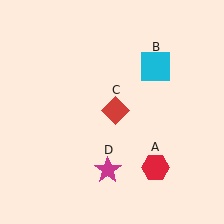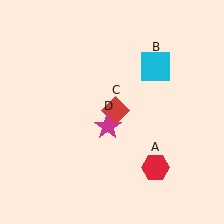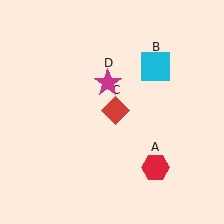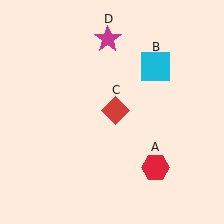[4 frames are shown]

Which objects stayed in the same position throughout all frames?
Red hexagon (object A) and cyan square (object B) and red diamond (object C) remained stationary.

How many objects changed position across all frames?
1 object changed position: magenta star (object D).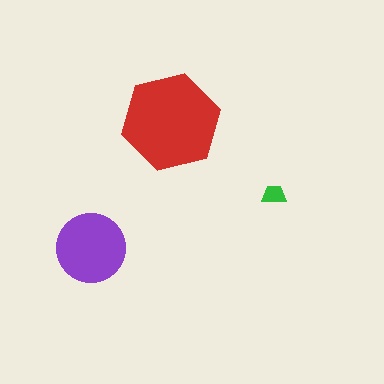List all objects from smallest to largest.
The green trapezoid, the purple circle, the red hexagon.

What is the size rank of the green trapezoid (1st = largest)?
3rd.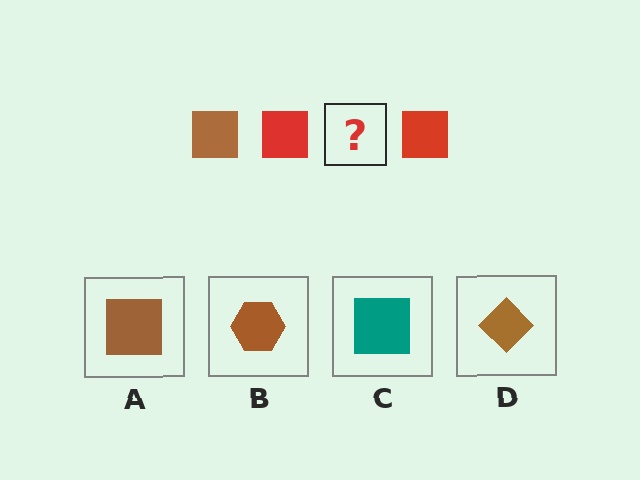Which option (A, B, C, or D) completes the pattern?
A.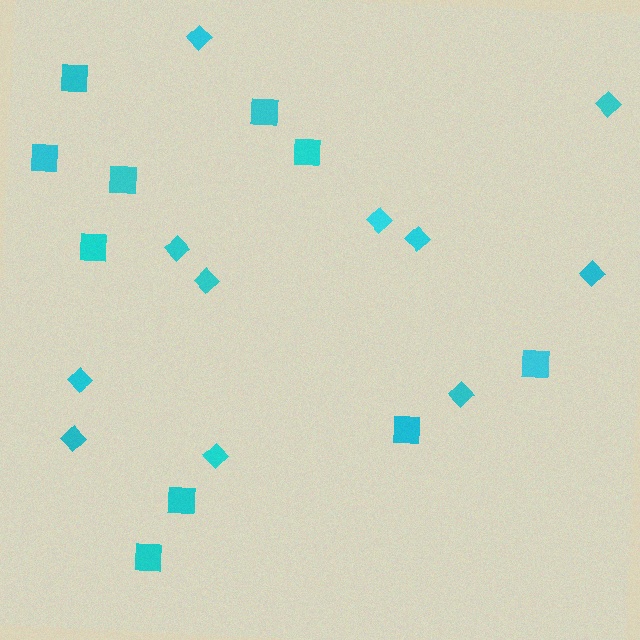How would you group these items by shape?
There are 2 groups: one group of squares (10) and one group of diamonds (11).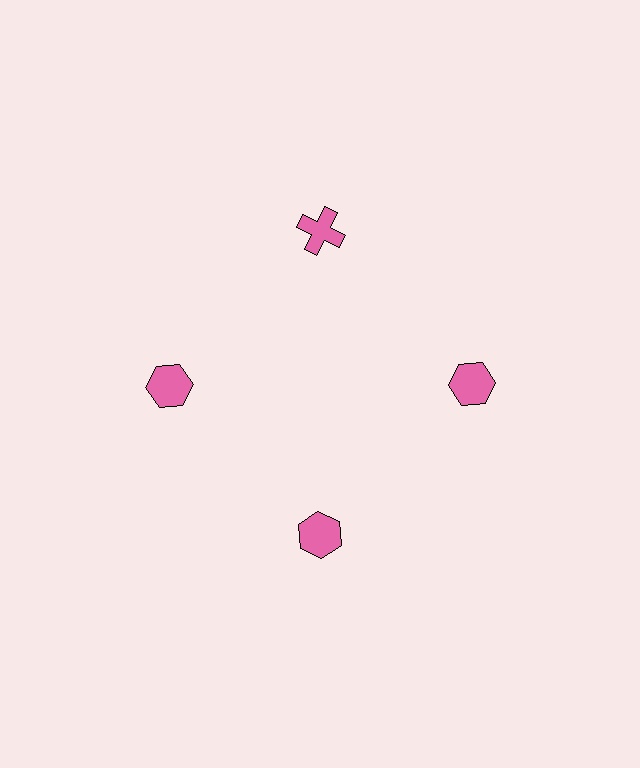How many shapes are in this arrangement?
There are 4 shapes arranged in a ring pattern.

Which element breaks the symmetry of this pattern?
The pink cross at roughly the 12 o'clock position breaks the symmetry. All other shapes are pink hexagons.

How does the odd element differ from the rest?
It has a different shape: cross instead of hexagon.